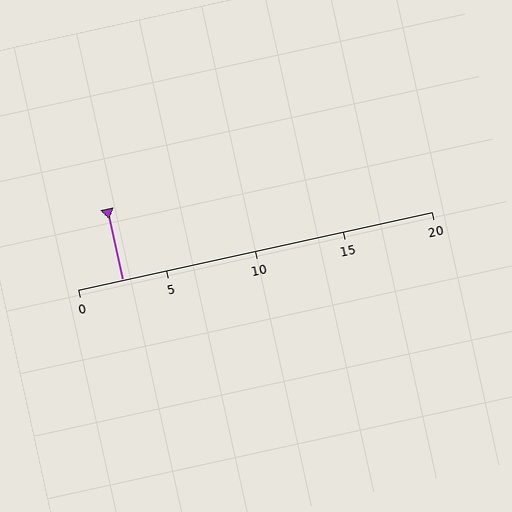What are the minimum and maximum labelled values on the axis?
The axis runs from 0 to 20.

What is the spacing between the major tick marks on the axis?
The major ticks are spaced 5 apart.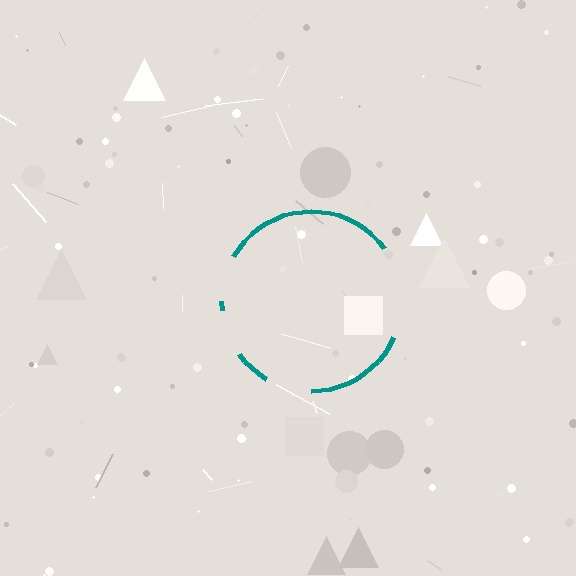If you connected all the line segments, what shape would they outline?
They would outline a circle.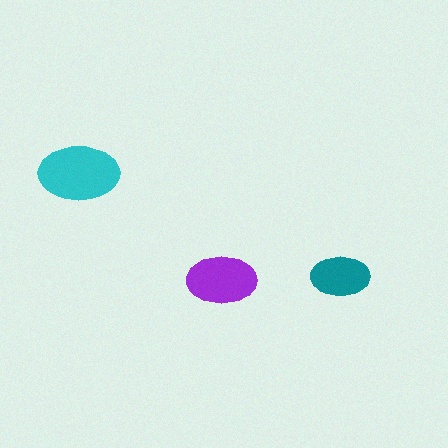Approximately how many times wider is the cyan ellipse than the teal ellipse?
About 1.5 times wider.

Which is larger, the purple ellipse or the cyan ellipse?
The cyan one.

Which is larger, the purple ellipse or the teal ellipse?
The purple one.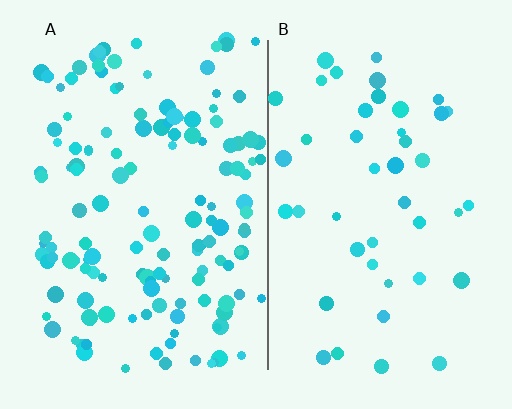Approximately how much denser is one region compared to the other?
Approximately 3.2× — region A over region B.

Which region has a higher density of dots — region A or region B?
A (the left).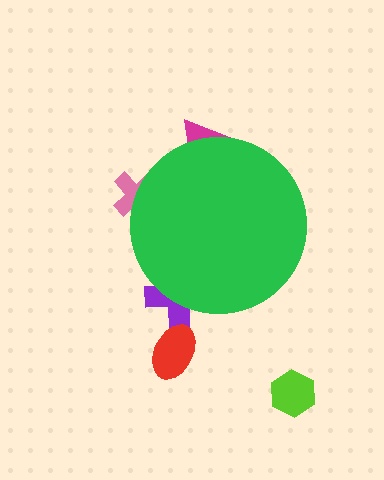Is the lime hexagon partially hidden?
No, the lime hexagon is fully visible.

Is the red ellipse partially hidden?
No, the red ellipse is fully visible.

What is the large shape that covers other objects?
A green circle.